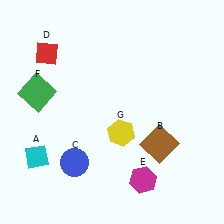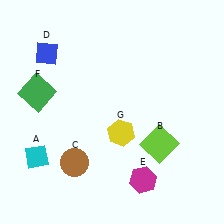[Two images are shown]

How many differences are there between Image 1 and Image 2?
There are 3 differences between the two images.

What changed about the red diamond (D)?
In Image 1, D is red. In Image 2, it changed to blue.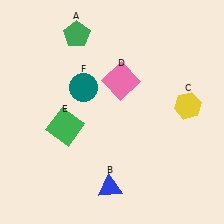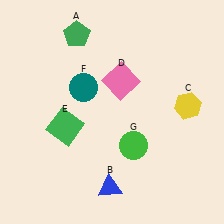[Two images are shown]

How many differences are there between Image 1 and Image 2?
There is 1 difference between the two images.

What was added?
A green circle (G) was added in Image 2.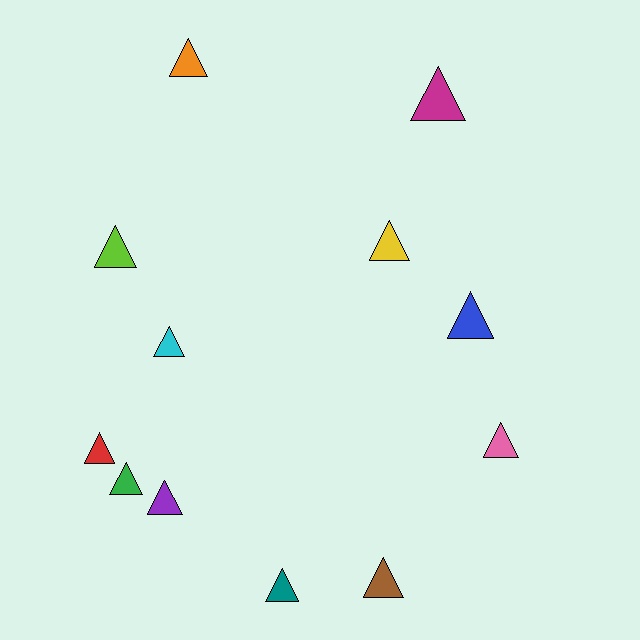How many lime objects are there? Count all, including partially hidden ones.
There is 1 lime object.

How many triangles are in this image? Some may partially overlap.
There are 12 triangles.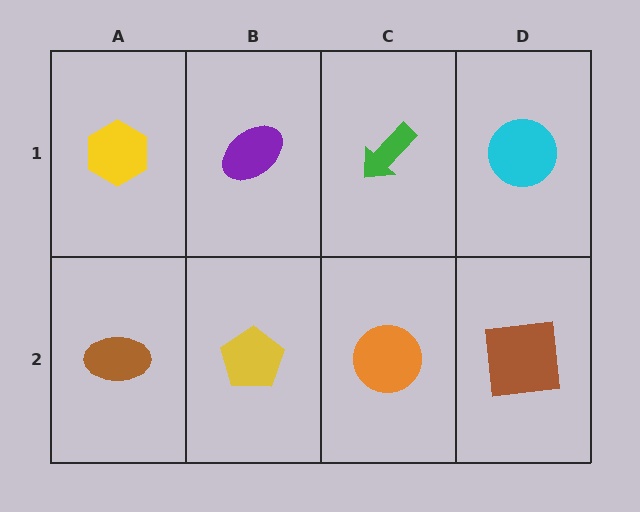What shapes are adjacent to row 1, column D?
A brown square (row 2, column D), a green arrow (row 1, column C).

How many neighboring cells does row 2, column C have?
3.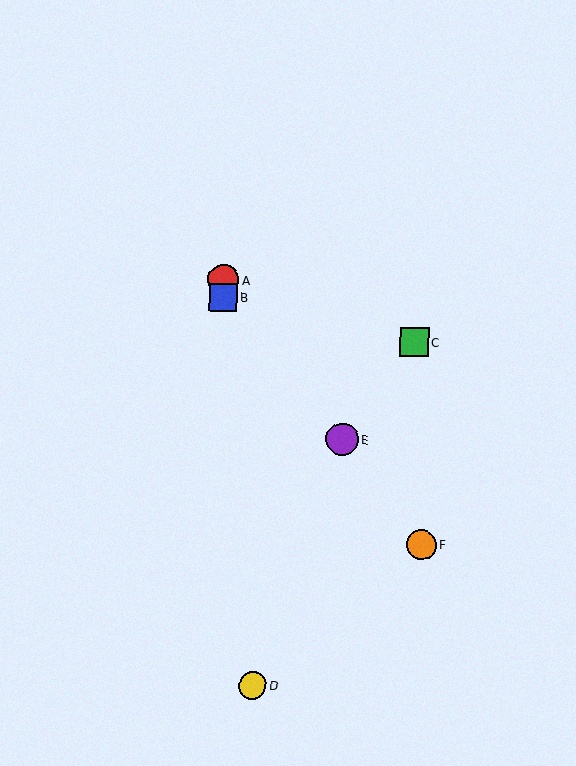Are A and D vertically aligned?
No, A is at x≈223 and D is at x≈252.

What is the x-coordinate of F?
Object F is at x≈421.